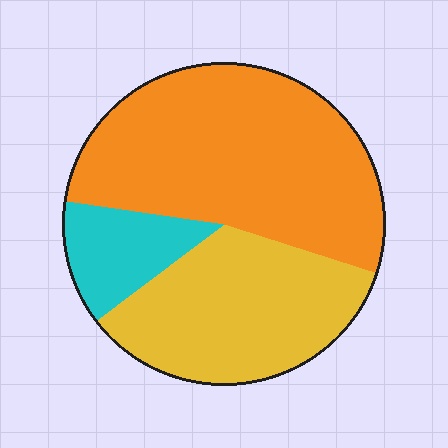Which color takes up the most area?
Orange, at roughly 55%.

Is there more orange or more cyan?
Orange.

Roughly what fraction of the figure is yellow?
Yellow covers about 35% of the figure.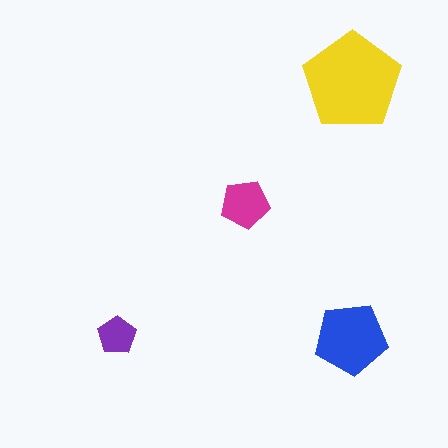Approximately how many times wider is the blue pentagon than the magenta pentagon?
About 1.5 times wider.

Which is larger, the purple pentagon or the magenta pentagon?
The magenta one.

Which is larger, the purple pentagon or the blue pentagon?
The blue one.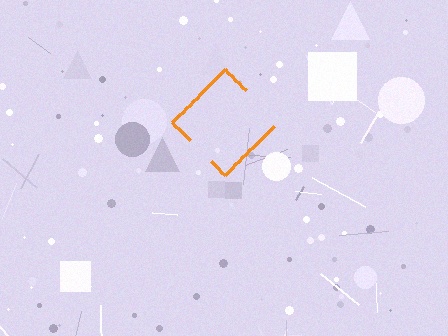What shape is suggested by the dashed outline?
The dashed outline suggests a diamond.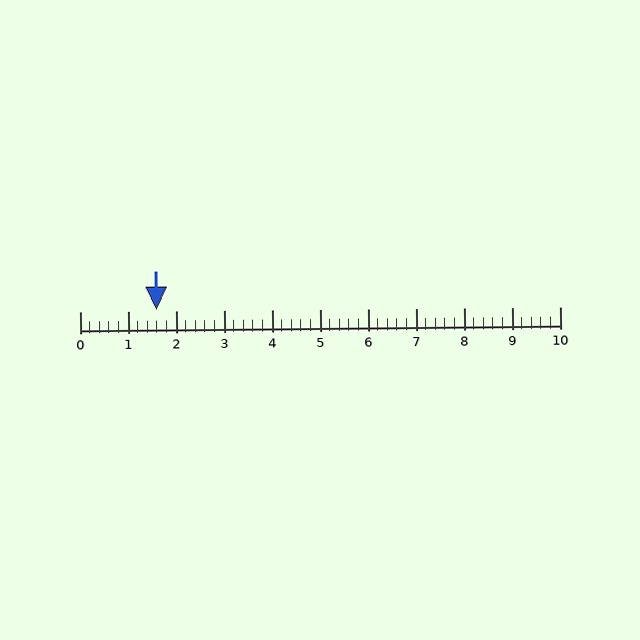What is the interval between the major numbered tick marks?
The major tick marks are spaced 1 units apart.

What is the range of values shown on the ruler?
The ruler shows values from 0 to 10.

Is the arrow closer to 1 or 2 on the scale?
The arrow is closer to 2.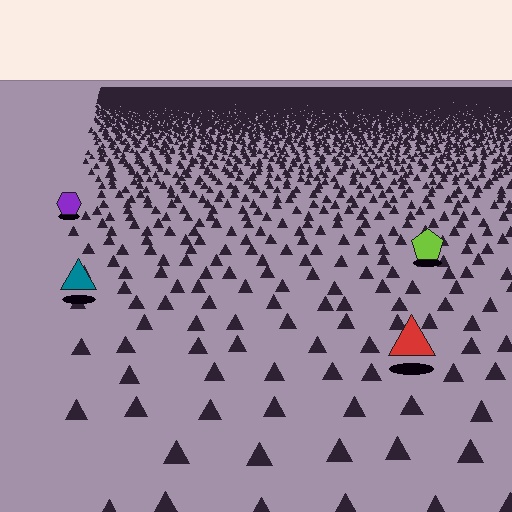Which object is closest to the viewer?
The red triangle is closest. The texture marks near it are larger and more spread out.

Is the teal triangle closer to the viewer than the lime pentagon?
Yes. The teal triangle is closer — you can tell from the texture gradient: the ground texture is coarser near it.